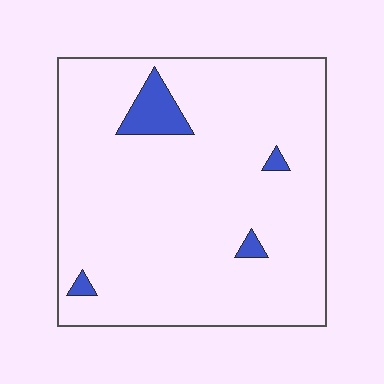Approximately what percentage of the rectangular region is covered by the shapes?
Approximately 5%.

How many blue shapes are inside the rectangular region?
4.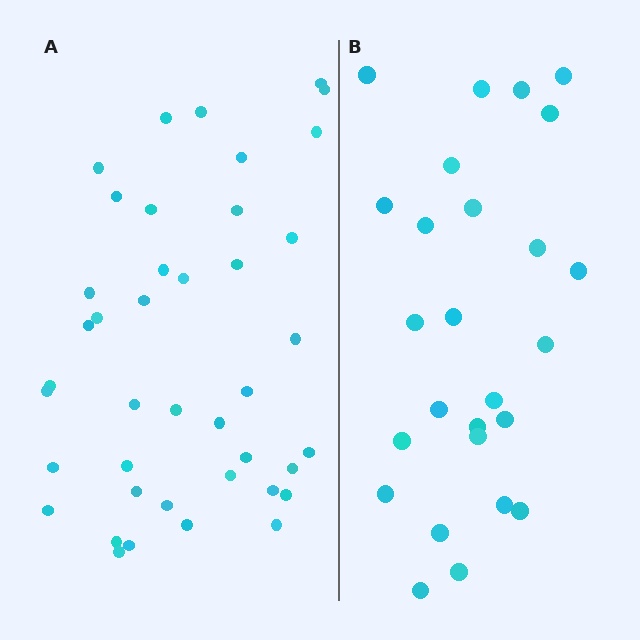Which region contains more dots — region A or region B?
Region A (the left region) has more dots.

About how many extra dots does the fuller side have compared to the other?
Region A has approximately 15 more dots than region B.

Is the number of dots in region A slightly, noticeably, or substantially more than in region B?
Region A has substantially more. The ratio is roughly 1.6 to 1.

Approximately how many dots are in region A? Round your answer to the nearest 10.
About 40 dots. (The exact count is 41, which rounds to 40.)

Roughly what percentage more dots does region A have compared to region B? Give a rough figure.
About 60% more.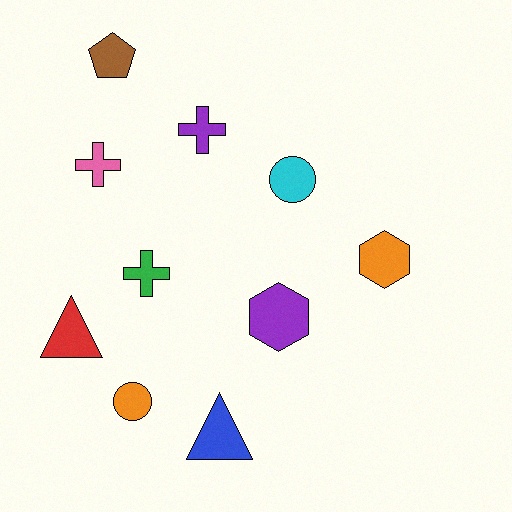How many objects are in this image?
There are 10 objects.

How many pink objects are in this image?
There is 1 pink object.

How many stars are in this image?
There are no stars.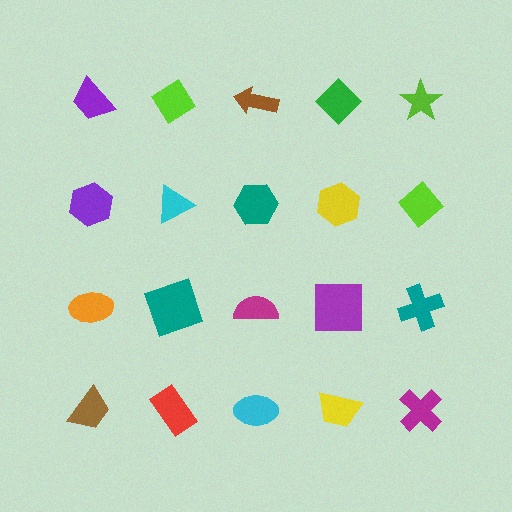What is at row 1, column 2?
A lime diamond.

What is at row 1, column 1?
A purple trapezoid.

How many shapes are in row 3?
5 shapes.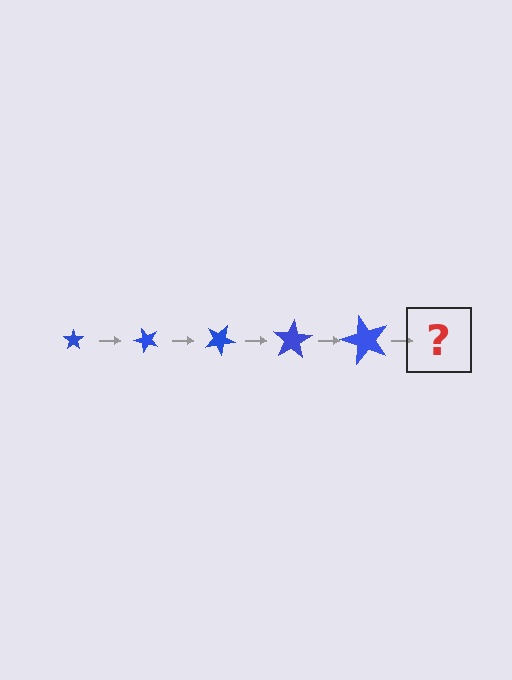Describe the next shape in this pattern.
It should be a star, larger than the previous one and rotated 250 degrees from the start.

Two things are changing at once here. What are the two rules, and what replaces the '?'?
The two rules are that the star grows larger each step and it rotates 50 degrees each step. The '?' should be a star, larger than the previous one and rotated 250 degrees from the start.